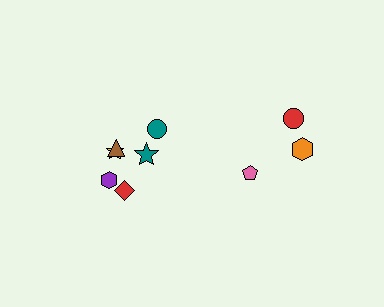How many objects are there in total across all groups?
There are 9 objects.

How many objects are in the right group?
There are 3 objects.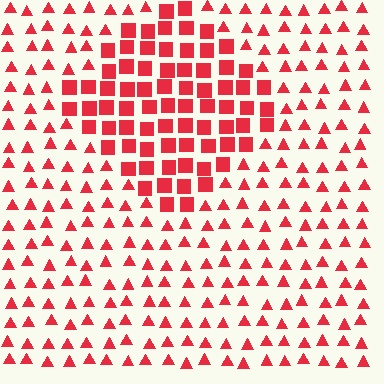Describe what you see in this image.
The image is filled with small red elements arranged in a uniform grid. A diamond-shaped region contains squares, while the surrounding area contains triangles. The boundary is defined purely by the change in element shape.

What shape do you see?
I see a diamond.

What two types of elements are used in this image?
The image uses squares inside the diamond region and triangles outside it.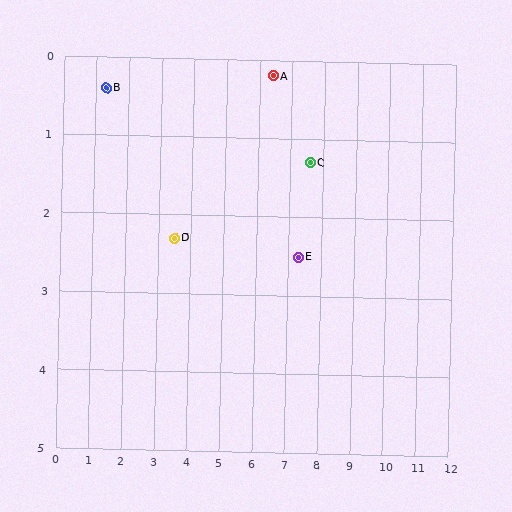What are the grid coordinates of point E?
Point E is at approximately (7.3, 2.5).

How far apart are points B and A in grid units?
Points B and A are about 5.1 grid units apart.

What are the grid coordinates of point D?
Point D is at approximately (3.5, 2.3).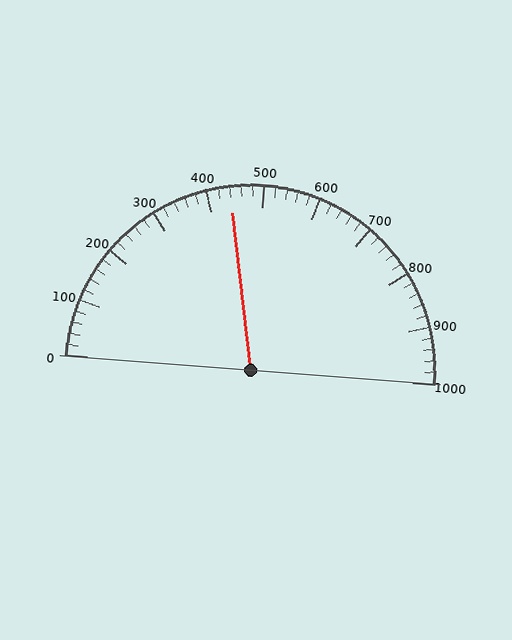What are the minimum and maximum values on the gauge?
The gauge ranges from 0 to 1000.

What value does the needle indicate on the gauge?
The needle indicates approximately 440.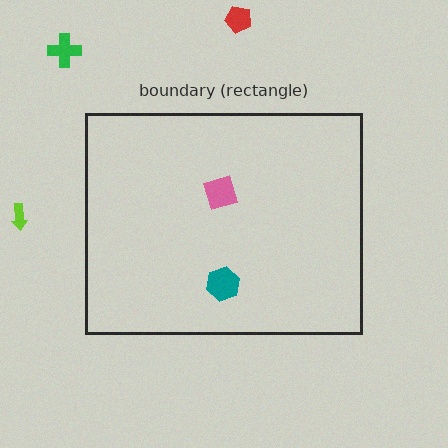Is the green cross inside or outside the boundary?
Outside.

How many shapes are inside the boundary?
2 inside, 3 outside.